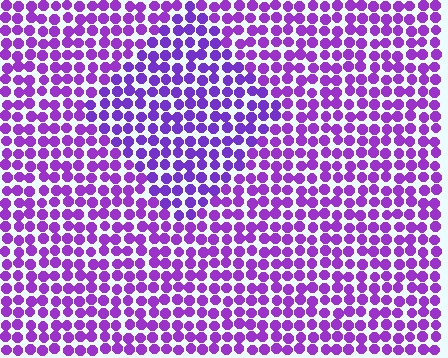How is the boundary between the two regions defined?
The boundary is defined purely by a slight shift in hue (about 16 degrees). Spacing, size, and orientation are identical on both sides.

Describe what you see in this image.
The image is filled with small purple elements in a uniform arrangement. A diamond-shaped region is visible where the elements are tinted to a slightly different hue, forming a subtle color boundary.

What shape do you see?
I see a diamond.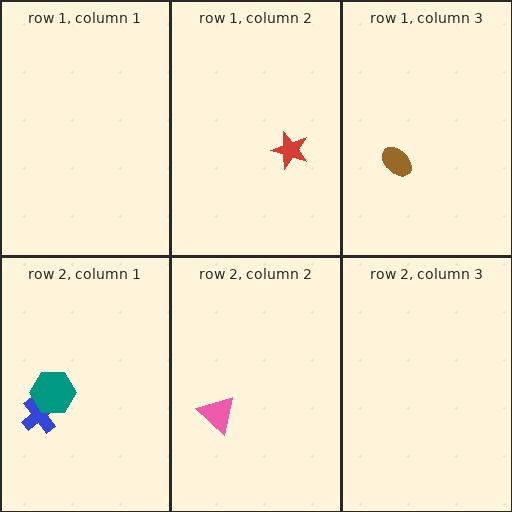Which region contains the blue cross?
The row 2, column 1 region.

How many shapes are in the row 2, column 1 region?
2.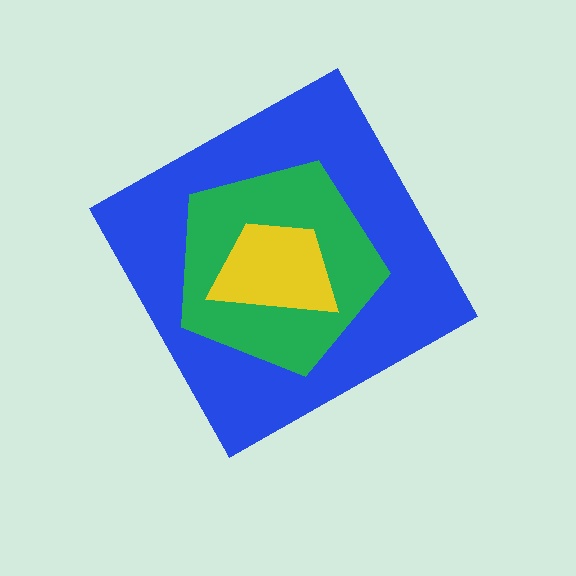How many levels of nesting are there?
3.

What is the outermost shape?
The blue diamond.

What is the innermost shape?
The yellow trapezoid.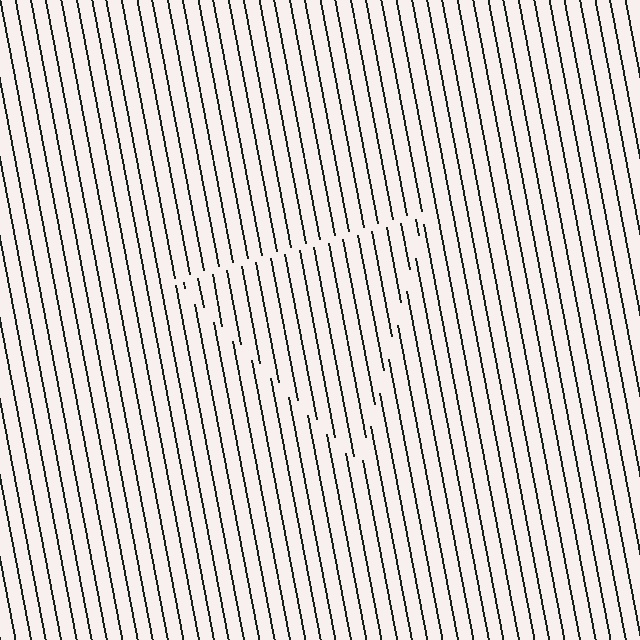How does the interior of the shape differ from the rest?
The interior of the shape contains the same grating, shifted by half a period — the contour is defined by the phase discontinuity where line-ends from the inner and outer gratings abut.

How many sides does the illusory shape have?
3 sides — the line-ends trace a triangle.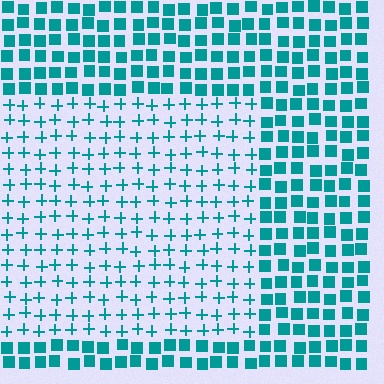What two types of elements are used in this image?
The image uses plus signs inside the rectangle region and squares outside it.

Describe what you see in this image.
The image is filled with small teal elements arranged in a uniform grid. A rectangle-shaped region contains plus signs, while the surrounding area contains squares. The boundary is defined purely by the change in element shape.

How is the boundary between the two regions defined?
The boundary is defined by a change in element shape: plus signs inside vs. squares outside. All elements share the same color and spacing.